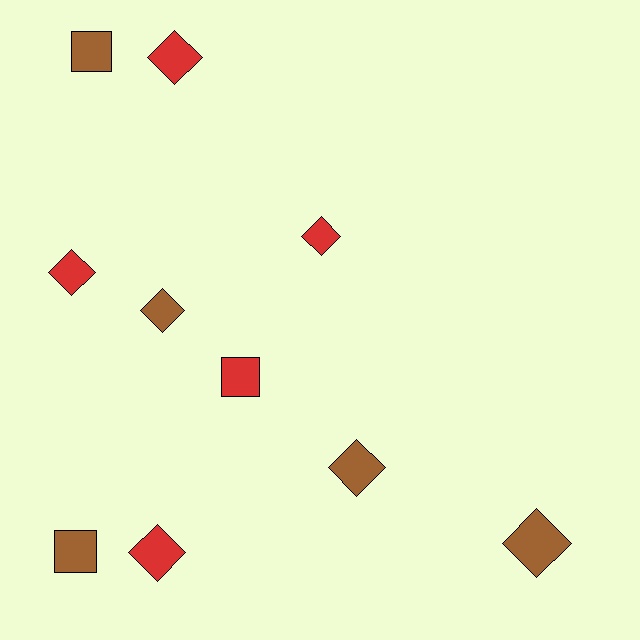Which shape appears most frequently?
Diamond, with 7 objects.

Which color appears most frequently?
Red, with 5 objects.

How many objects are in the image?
There are 10 objects.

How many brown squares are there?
There are 2 brown squares.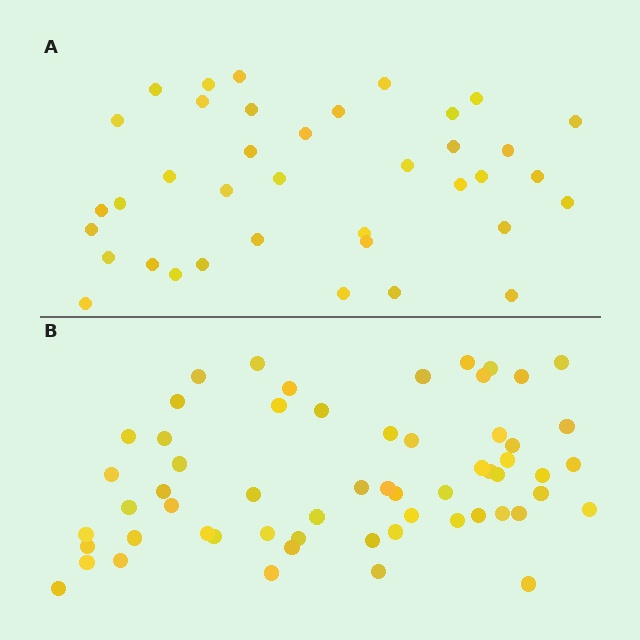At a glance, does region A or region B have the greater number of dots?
Region B (the bottom region) has more dots.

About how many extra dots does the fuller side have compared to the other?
Region B has approximately 20 more dots than region A.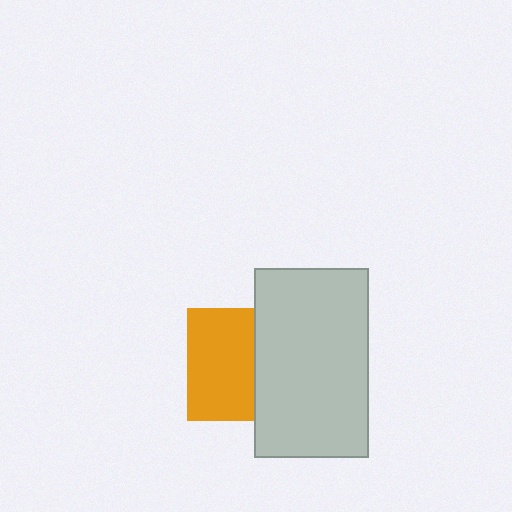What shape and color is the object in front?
The object in front is a light gray rectangle.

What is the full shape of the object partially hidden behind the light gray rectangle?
The partially hidden object is an orange square.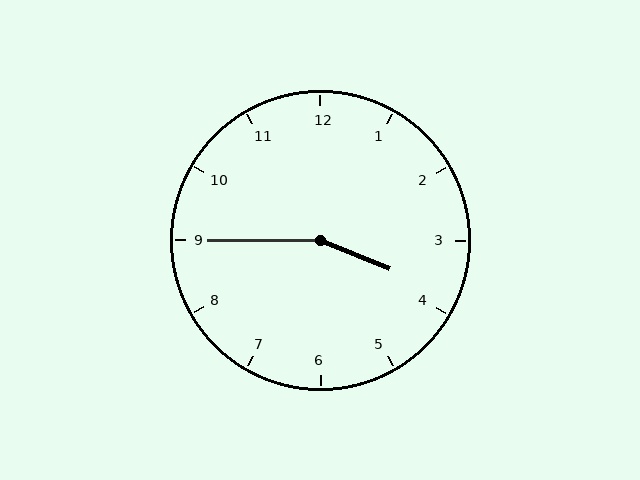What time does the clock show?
3:45.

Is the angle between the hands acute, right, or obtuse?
It is obtuse.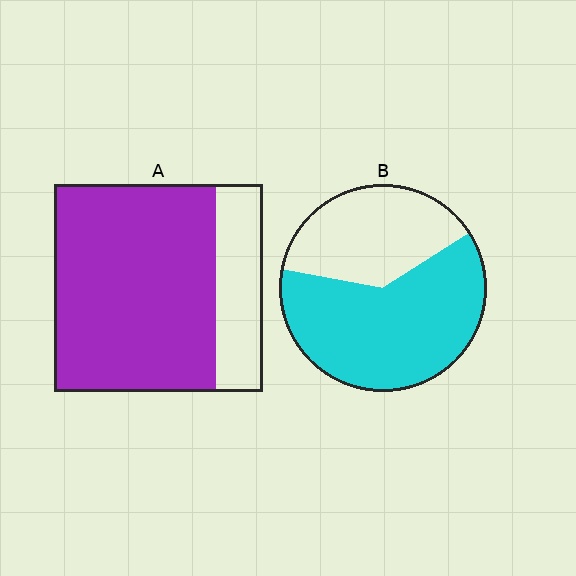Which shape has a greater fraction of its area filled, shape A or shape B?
Shape A.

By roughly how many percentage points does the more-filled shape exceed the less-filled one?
By roughly 15 percentage points (A over B).